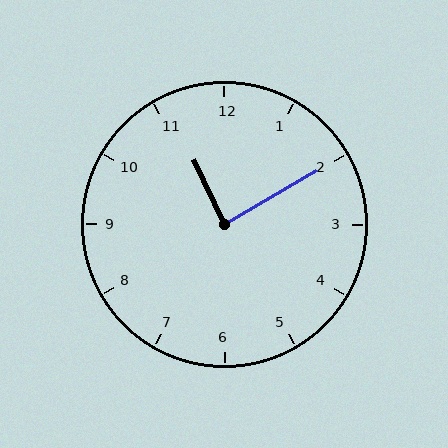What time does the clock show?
11:10.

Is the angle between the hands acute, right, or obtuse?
It is right.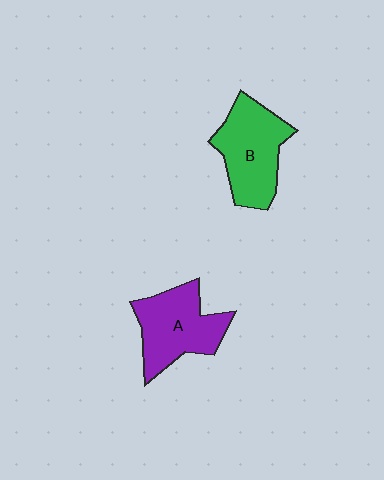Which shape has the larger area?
Shape B (green).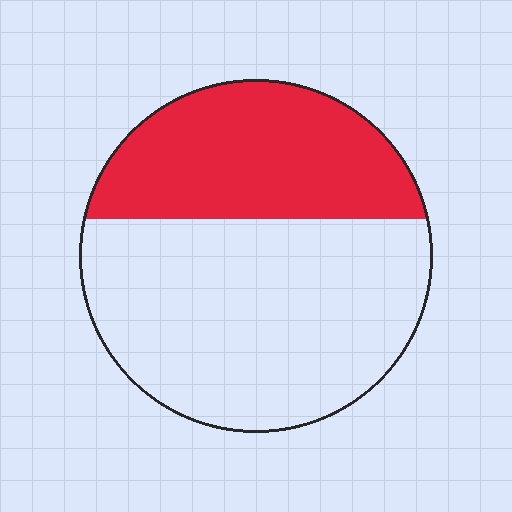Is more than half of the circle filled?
No.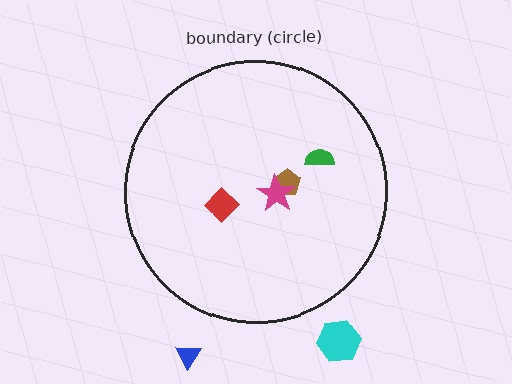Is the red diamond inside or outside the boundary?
Inside.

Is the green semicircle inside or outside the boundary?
Inside.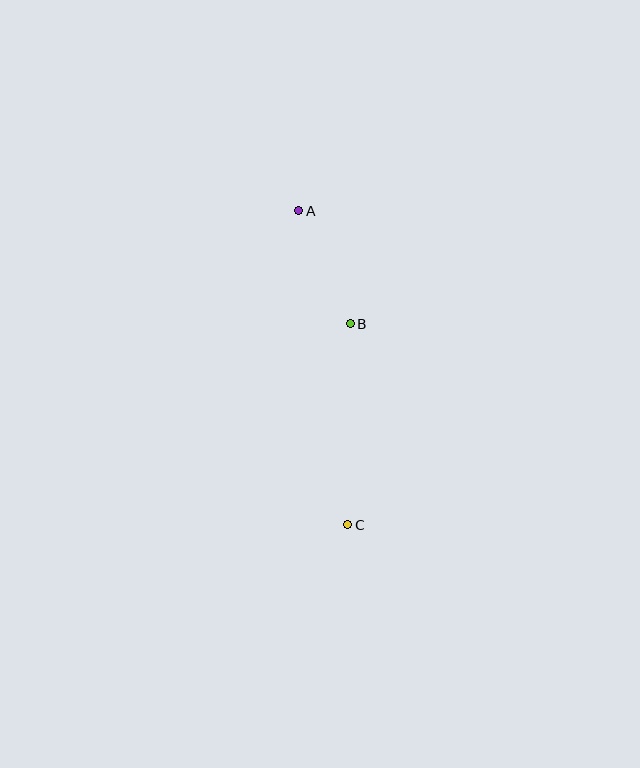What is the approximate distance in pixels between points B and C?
The distance between B and C is approximately 201 pixels.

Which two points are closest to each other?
Points A and B are closest to each other.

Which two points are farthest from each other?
Points A and C are farthest from each other.